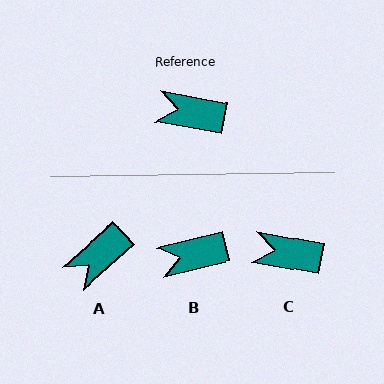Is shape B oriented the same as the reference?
No, it is off by about 24 degrees.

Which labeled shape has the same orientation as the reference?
C.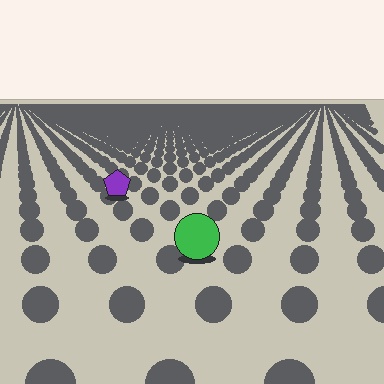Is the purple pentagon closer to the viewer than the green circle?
No. The green circle is closer — you can tell from the texture gradient: the ground texture is coarser near it.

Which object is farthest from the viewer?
The purple pentagon is farthest from the viewer. It appears smaller and the ground texture around it is denser.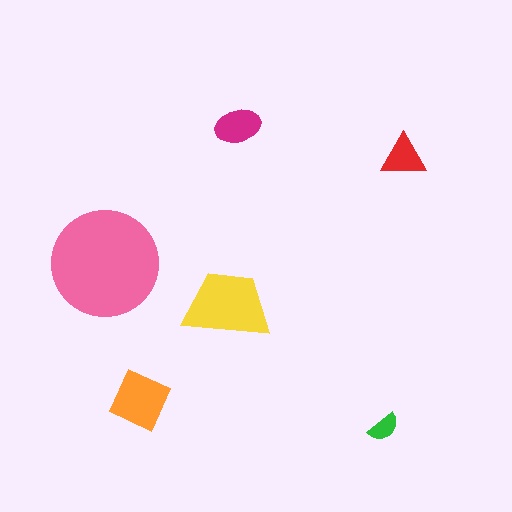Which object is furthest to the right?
The red triangle is rightmost.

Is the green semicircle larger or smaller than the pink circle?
Smaller.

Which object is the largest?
The pink circle.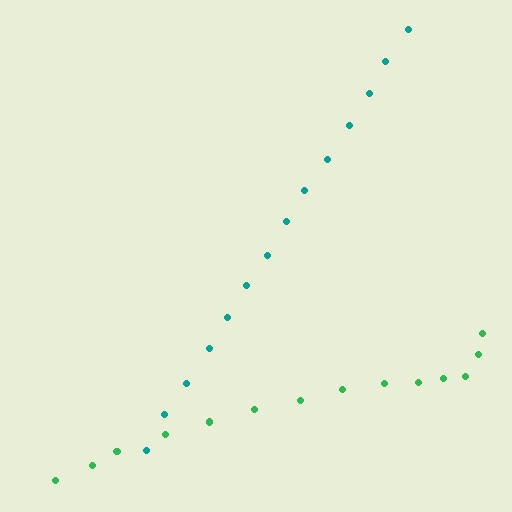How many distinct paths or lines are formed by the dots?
There are 2 distinct paths.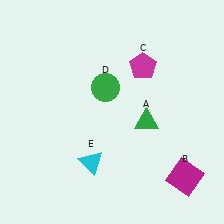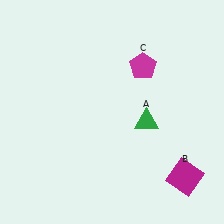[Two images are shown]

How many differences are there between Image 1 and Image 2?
There are 2 differences between the two images.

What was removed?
The cyan triangle (E), the green circle (D) were removed in Image 2.